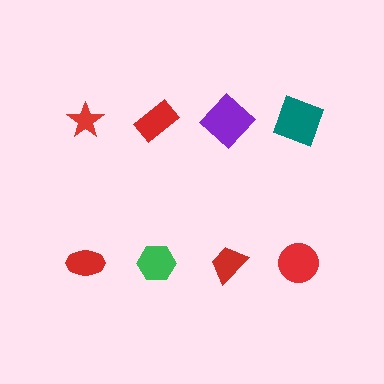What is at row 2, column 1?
A red ellipse.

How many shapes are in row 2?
4 shapes.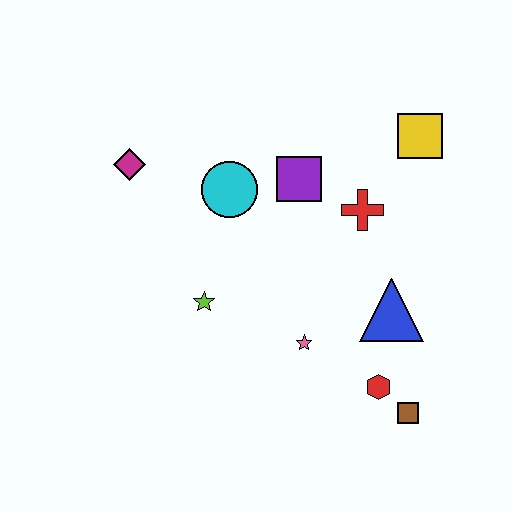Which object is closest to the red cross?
The purple square is closest to the red cross.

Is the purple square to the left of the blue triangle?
Yes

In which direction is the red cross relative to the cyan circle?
The red cross is to the right of the cyan circle.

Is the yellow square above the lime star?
Yes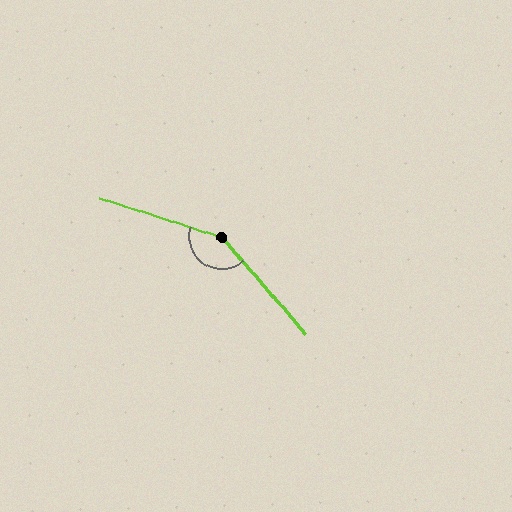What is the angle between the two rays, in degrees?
Approximately 148 degrees.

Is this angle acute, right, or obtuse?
It is obtuse.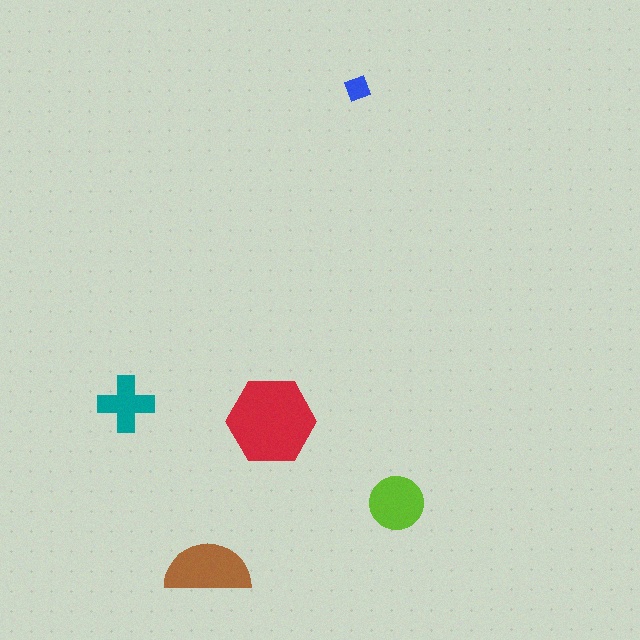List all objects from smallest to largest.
The blue diamond, the teal cross, the lime circle, the brown semicircle, the red hexagon.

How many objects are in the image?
There are 5 objects in the image.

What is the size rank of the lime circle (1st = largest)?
3rd.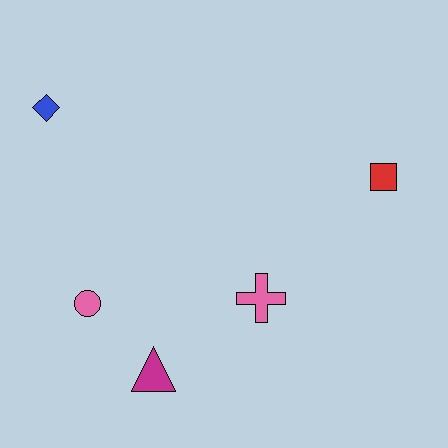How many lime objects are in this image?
There are no lime objects.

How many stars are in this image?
There are no stars.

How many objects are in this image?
There are 5 objects.